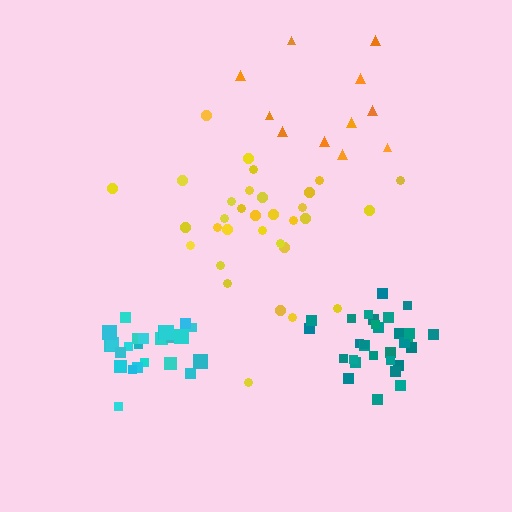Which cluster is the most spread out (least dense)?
Orange.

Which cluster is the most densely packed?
Teal.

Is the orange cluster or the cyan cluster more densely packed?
Cyan.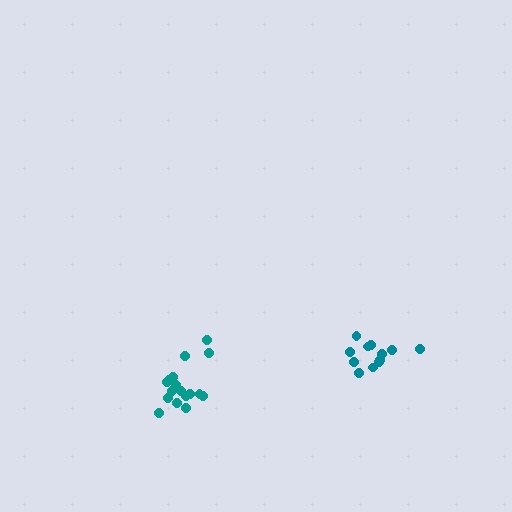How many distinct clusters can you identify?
There are 2 distinct clusters.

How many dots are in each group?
Group 1: 17 dots, Group 2: 12 dots (29 total).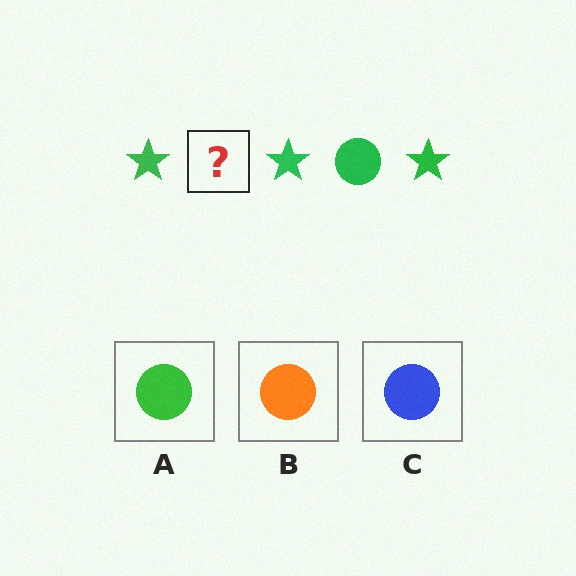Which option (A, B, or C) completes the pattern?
A.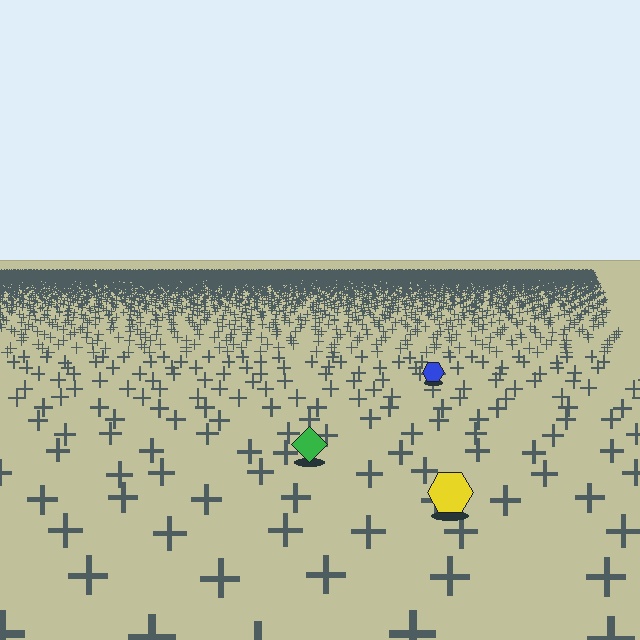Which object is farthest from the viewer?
The blue hexagon is farthest from the viewer. It appears smaller and the ground texture around it is denser.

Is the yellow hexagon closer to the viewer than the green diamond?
Yes. The yellow hexagon is closer — you can tell from the texture gradient: the ground texture is coarser near it.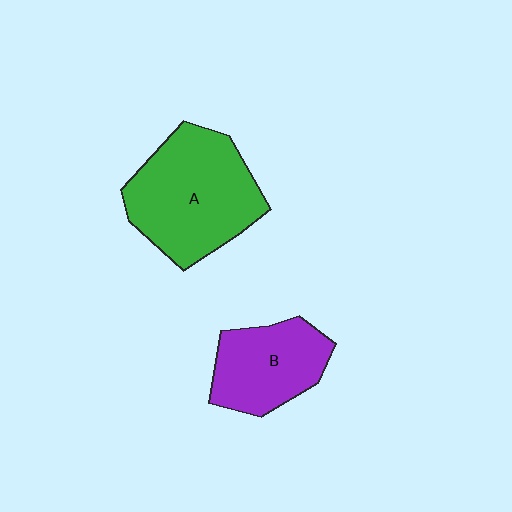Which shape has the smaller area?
Shape B (purple).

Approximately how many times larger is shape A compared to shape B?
Approximately 1.5 times.